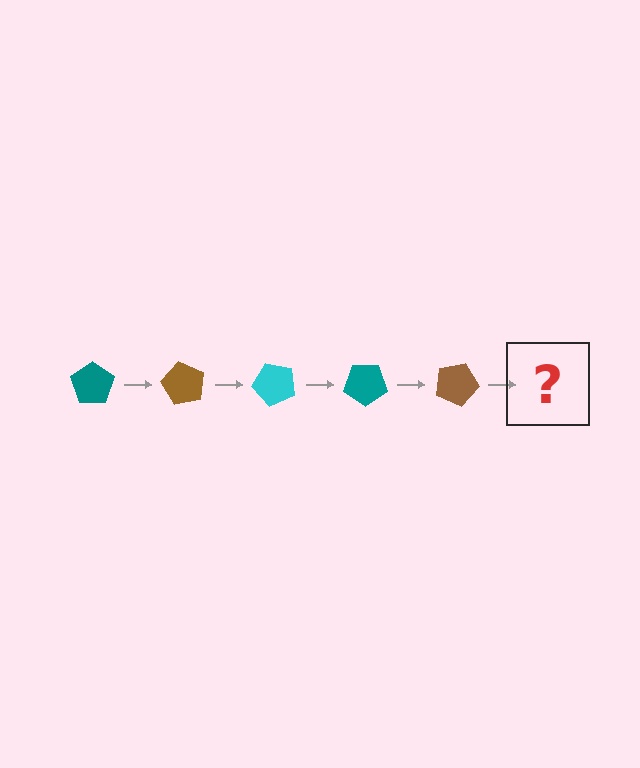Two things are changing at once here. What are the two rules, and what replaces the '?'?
The two rules are that it rotates 60 degrees each step and the color cycles through teal, brown, and cyan. The '?' should be a cyan pentagon, rotated 300 degrees from the start.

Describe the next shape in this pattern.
It should be a cyan pentagon, rotated 300 degrees from the start.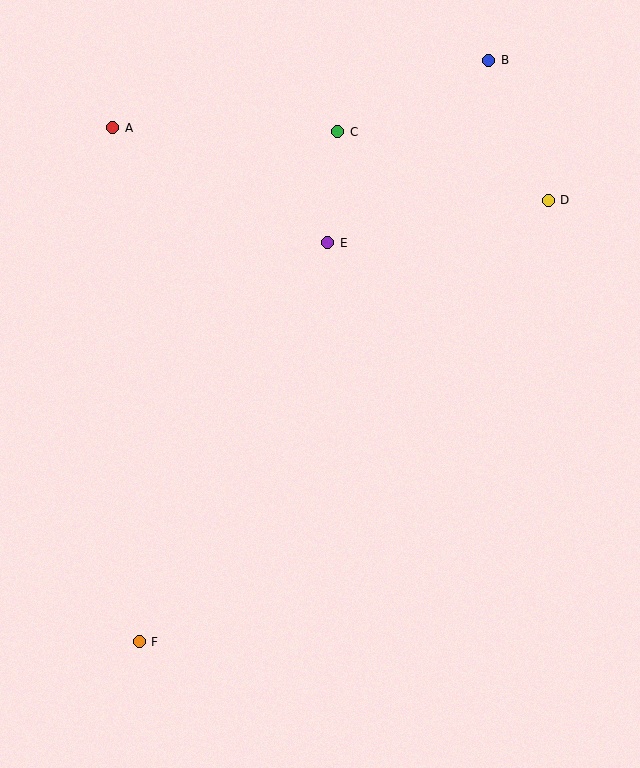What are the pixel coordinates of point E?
Point E is at (328, 243).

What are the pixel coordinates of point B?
Point B is at (489, 60).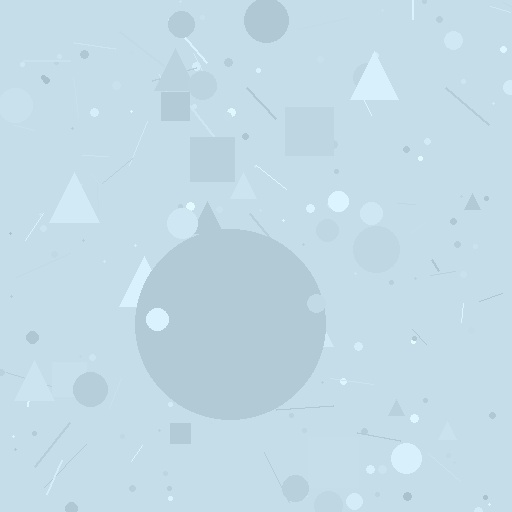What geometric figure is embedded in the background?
A circle is embedded in the background.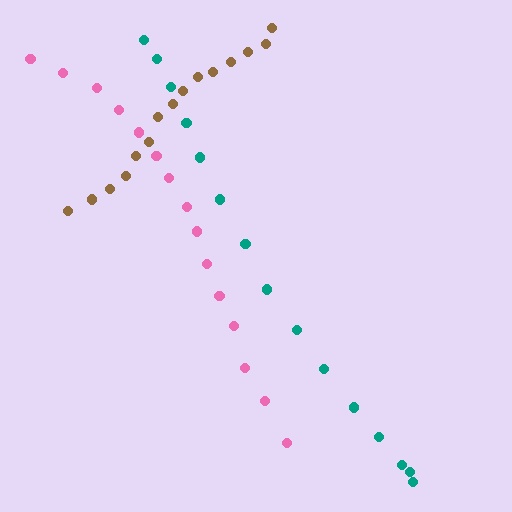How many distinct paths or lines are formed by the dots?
There are 3 distinct paths.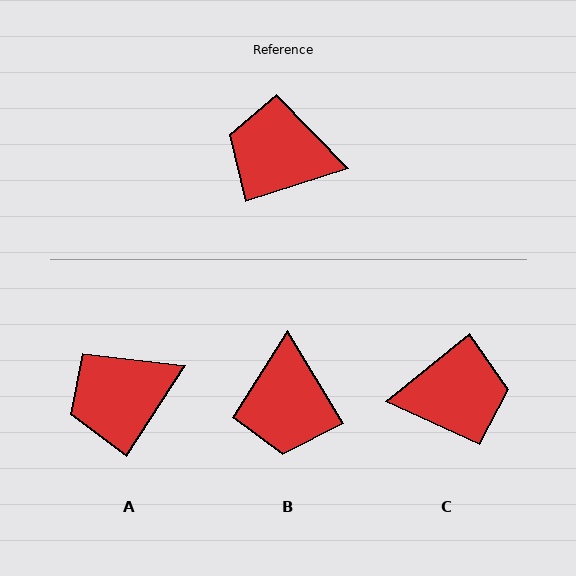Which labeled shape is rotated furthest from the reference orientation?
C, about 158 degrees away.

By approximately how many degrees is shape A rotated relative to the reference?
Approximately 39 degrees counter-clockwise.